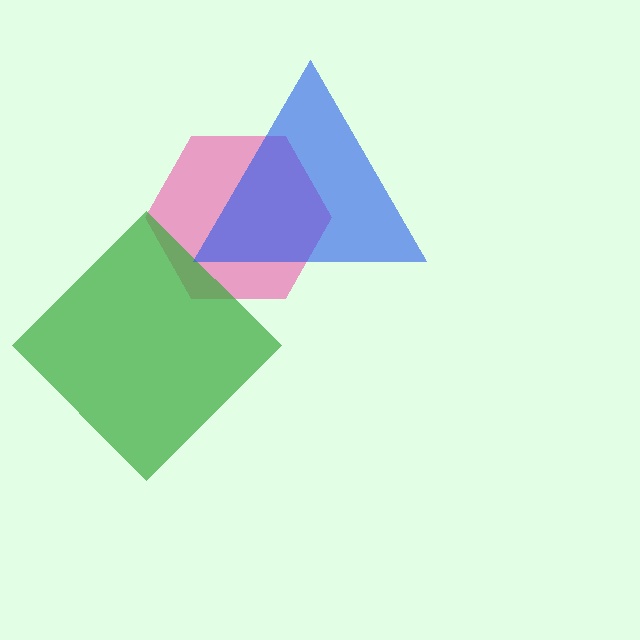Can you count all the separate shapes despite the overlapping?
Yes, there are 3 separate shapes.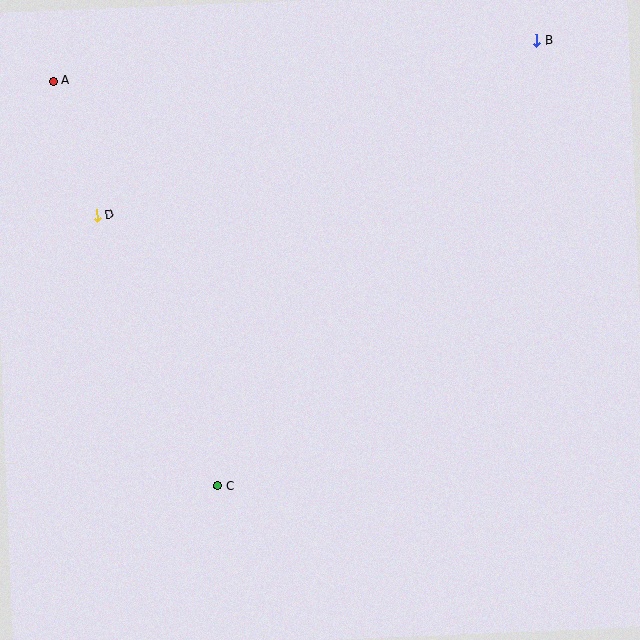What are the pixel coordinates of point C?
Point C is at (217, 486).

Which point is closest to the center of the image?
Point C at (217, 486) is closest to the center.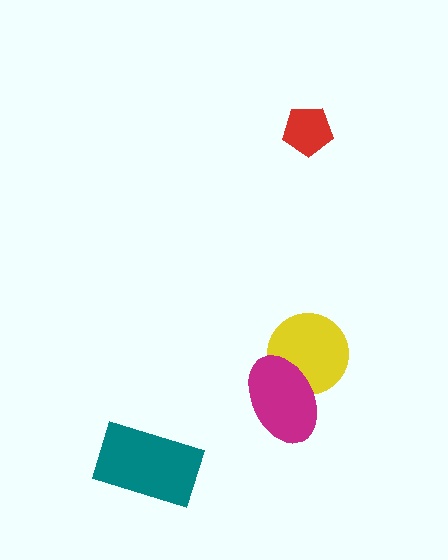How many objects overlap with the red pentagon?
0 objects overlap with the red pentagon.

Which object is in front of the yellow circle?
The magenta ellipse is in front of the yellow circle.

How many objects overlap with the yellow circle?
1 object overlaps with the yellow circle.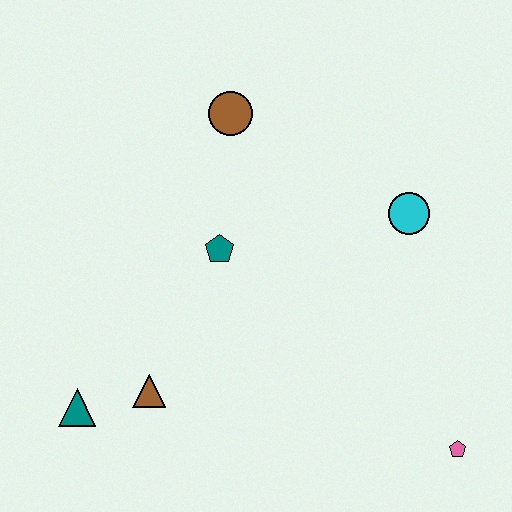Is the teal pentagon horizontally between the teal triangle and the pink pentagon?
Yes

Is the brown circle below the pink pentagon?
No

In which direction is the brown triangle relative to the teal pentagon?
The brown triangle is below the teal pentagon.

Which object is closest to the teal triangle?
The brown triangle is closest to the teal triangle.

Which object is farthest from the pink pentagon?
The brown circle is farthest from the pink pentagon.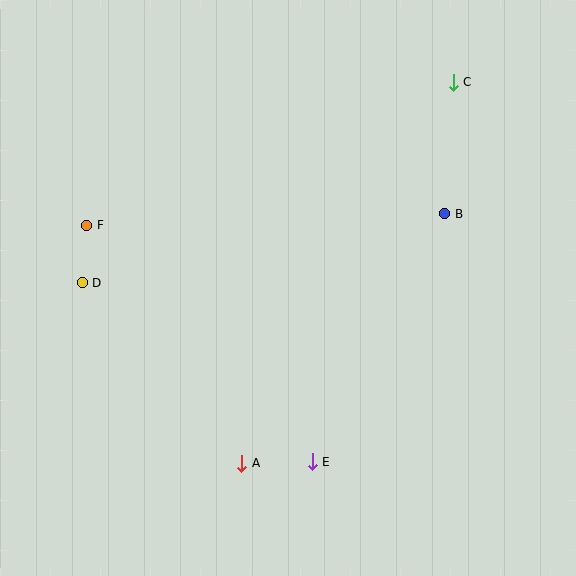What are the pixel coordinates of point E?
Point E is at (312, 462).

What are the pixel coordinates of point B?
Point B is at (445, 214).